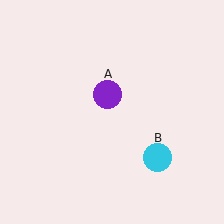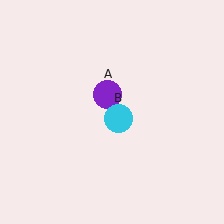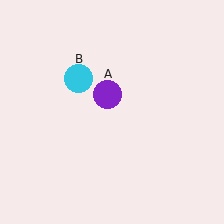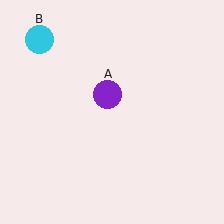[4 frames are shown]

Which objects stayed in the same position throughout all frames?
Purple circle (object A) remained stationary.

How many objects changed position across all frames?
1 object changed position: cyan circle (object B).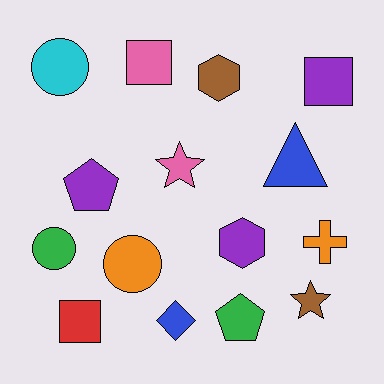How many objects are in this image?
There are 15 objects.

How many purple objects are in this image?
There are 3 purple objects.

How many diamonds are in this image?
There is 1 diamond.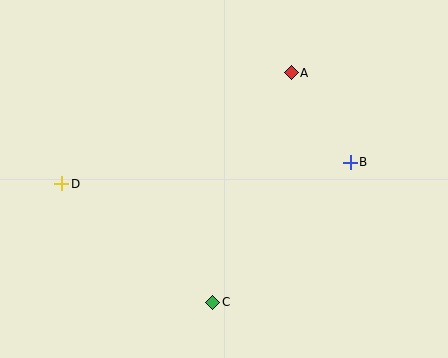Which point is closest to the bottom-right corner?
Point B is closest to the bottom-right corner.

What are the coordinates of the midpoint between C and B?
The midpoint between C and B is at (281, 232).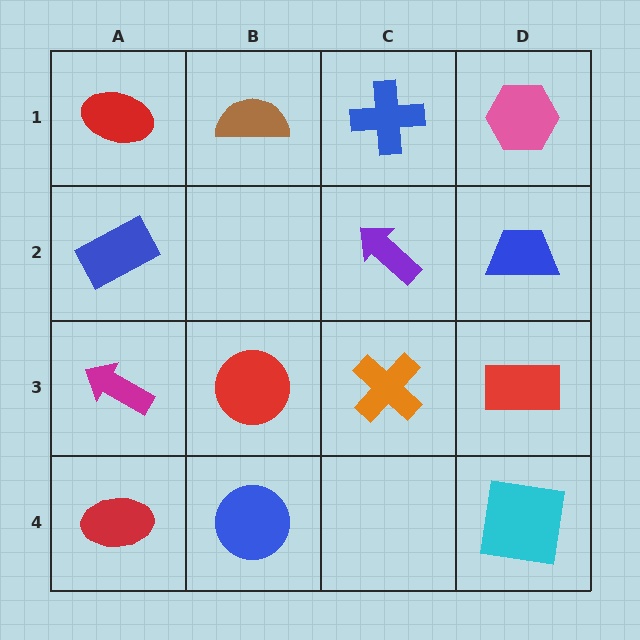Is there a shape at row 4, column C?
No, that cell is empty.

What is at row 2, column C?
A purple arrow.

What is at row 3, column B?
A red circle.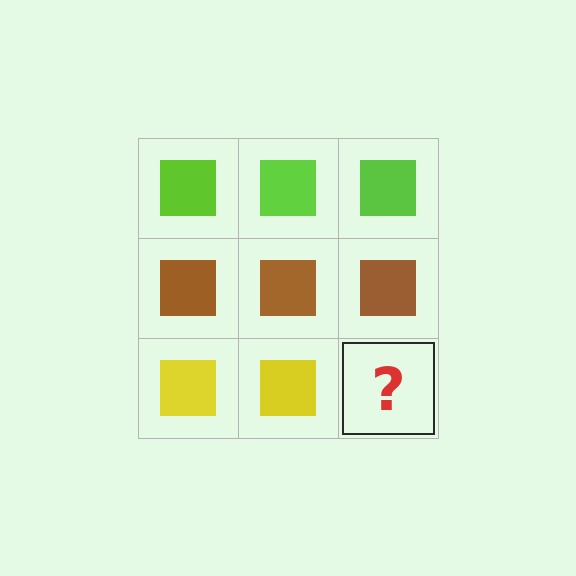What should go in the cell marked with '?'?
The missing cell should contain a yellow square.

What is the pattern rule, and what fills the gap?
The rule is that each row has a consistent color. The gap should be filled with a yellow square.